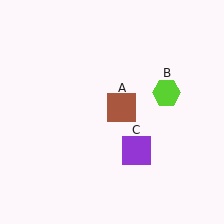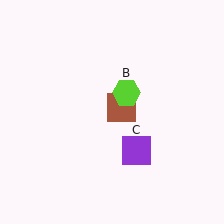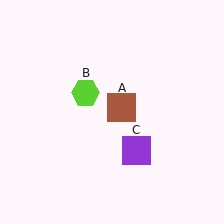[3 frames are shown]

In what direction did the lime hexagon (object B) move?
The lime hexagon (object B) moved left.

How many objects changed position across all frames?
1 object changed position: lime hexagon (object B).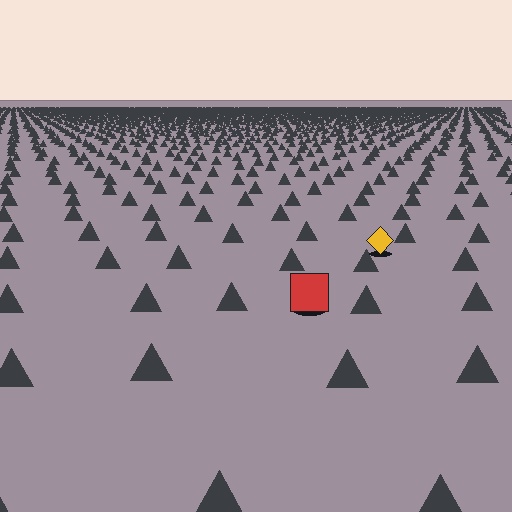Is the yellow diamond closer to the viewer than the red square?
No. The red square is closer — you can tell from the texture gradient: the ground texture is coarser near it.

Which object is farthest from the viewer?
The yellow diamond is farthest from the viewer. It appears smaller and the ground texture around it is denser.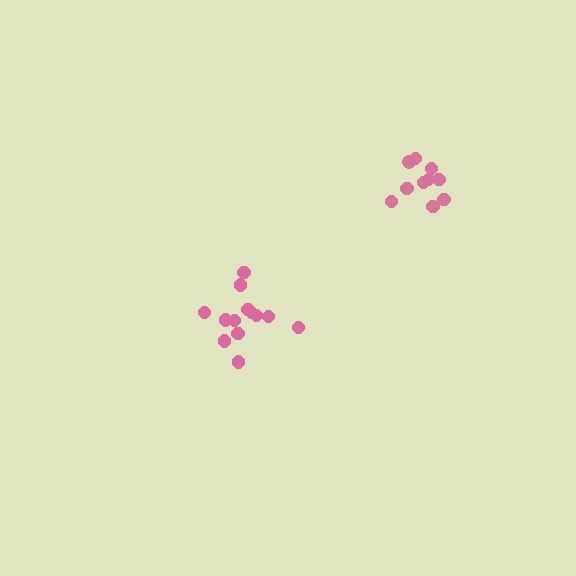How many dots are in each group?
Group 1: 13 dots, Group 2: 10 dots (23 total).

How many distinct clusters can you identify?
There are 2 distinct clusters.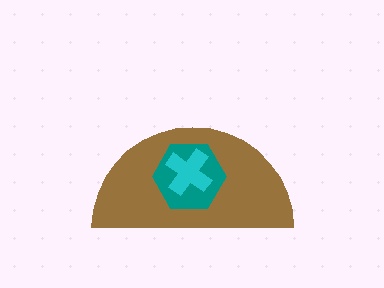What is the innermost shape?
The cyan cross.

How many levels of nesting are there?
3.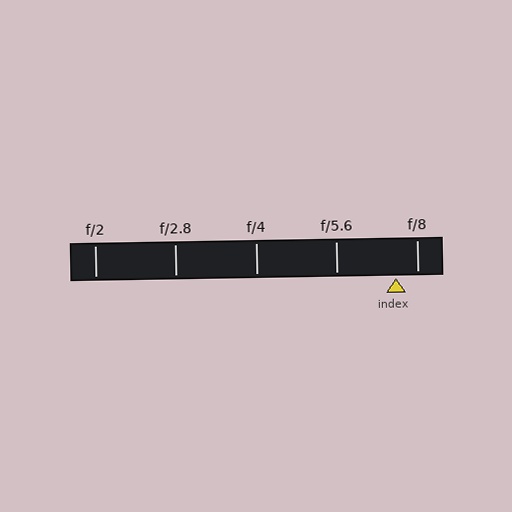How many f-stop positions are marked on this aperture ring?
There are 5 f-stop positions marked.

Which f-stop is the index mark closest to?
The index mark is closest to f/8.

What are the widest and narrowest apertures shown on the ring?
The widest aperture shown is f/2 and the narrowest is f/8.